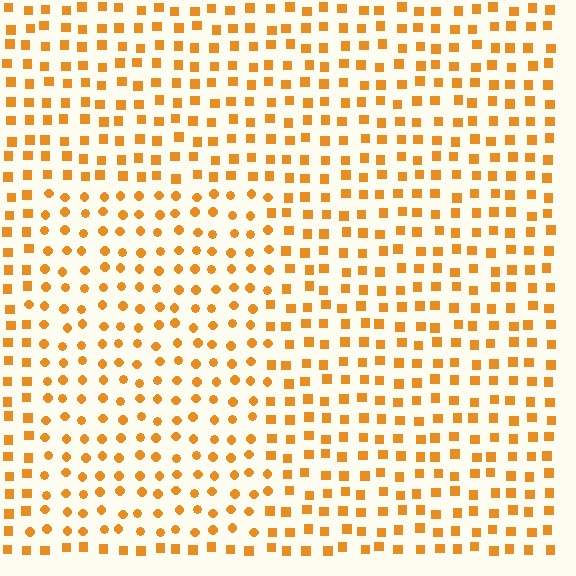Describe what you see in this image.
The image is filled with small orange elements arranged in a uniform grid. A rectangle-shaped region contains circles, while the surrounding area contains squares. The boundary is defined purely by the change in element shape.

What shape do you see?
I see a rectangle.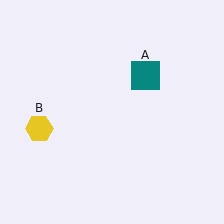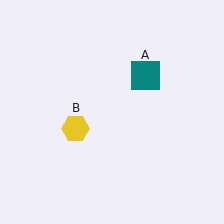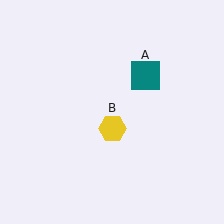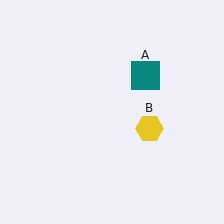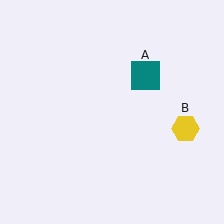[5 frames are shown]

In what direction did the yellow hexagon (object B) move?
The yellow hexagon (object B) moved right.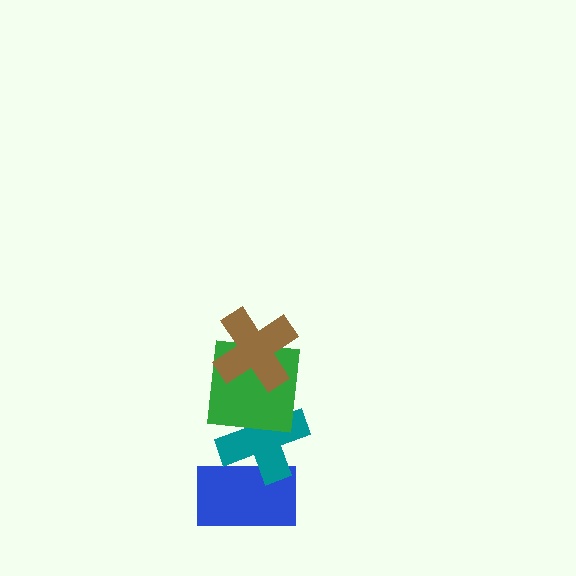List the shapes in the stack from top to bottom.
From top to bottom: the brown cross, the green square, the teal cross, the blue rectangle.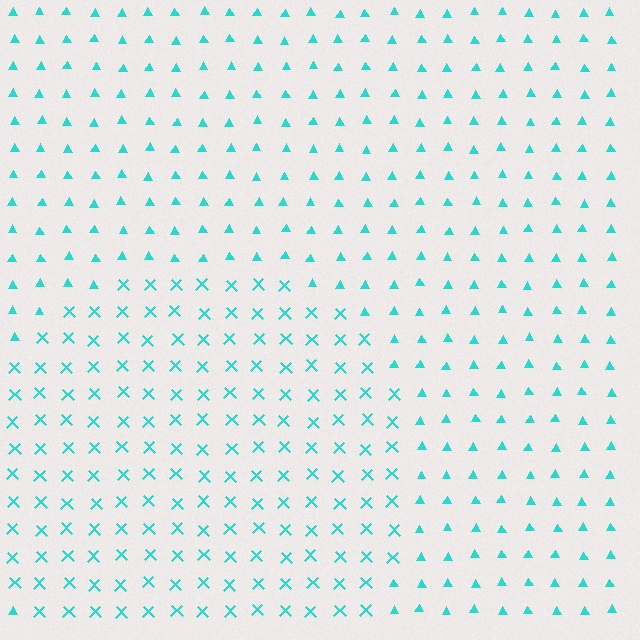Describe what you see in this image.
The image is filled with small cyan elements arranged in a uniform grid. A circle-shaped region contains X marks, while the surrounding area contains triangles. The boundary is defined purely by the change in element shape.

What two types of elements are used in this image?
The image uses X marks inside the circle region and triangles outside it.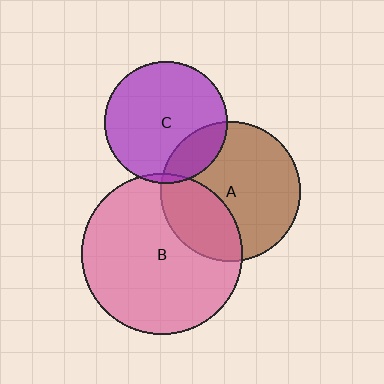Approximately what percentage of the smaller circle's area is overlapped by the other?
Approximately 5%.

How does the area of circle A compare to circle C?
Approximately 1.3 times.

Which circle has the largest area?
Circle B (pink).